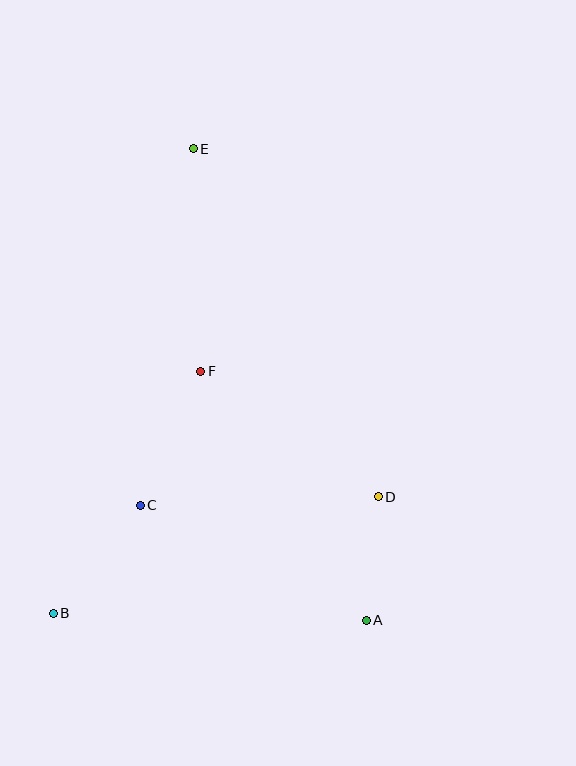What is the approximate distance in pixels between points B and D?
The distance between B and D is approximately 345 pixels.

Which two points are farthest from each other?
Points A and E are farthest from each other.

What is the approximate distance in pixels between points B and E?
The distance between B and E is approximately 485 pixels.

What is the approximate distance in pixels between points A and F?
The distance between A and F is approximately 299 pixels.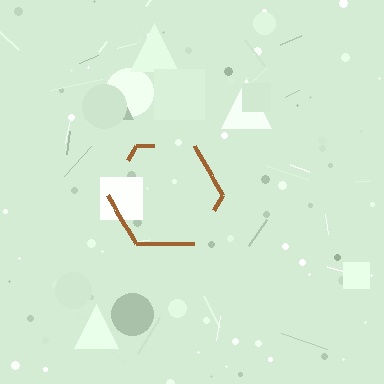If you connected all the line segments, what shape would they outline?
They would outline a hexagon.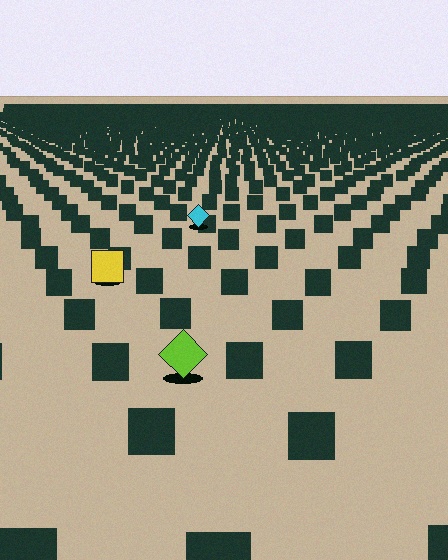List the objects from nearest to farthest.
From nearest to farthest: the lime diamond, the yellow square, the cyan diamond.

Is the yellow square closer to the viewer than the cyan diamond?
Yes. The yellow square is closer — you can tell from the texture gradient: the ground texture is coarser near it.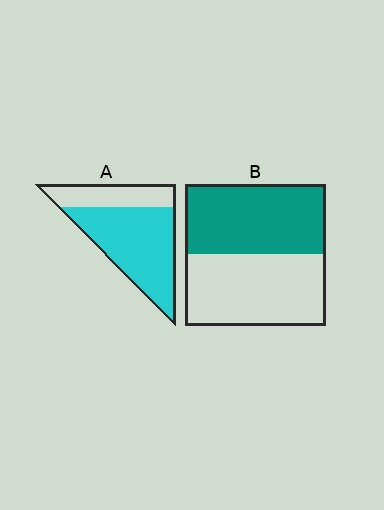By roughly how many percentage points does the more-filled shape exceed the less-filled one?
By roughly 20 percentage points (A over B).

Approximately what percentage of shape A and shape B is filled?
A is approximately 70% and B is approximately 50%.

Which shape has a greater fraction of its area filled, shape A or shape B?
Shape A.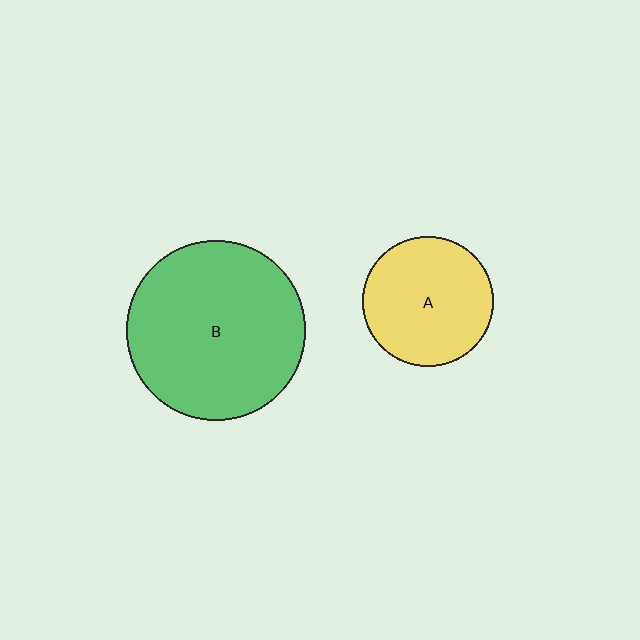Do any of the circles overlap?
No, none of the circles overlap.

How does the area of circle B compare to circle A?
Approximately 1.9 times.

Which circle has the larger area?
Circle B (green).